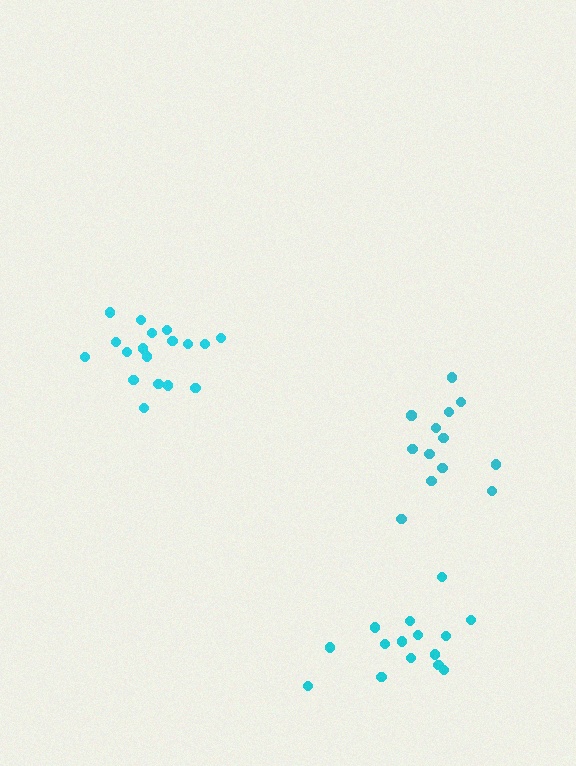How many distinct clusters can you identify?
There are 3 distinct clusters.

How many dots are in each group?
Group 1: 16 dots, Group 2: 13 dots, Group 3: 18 dots (47 total).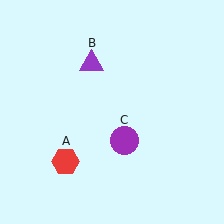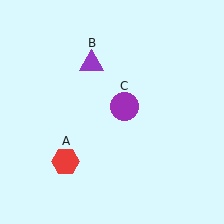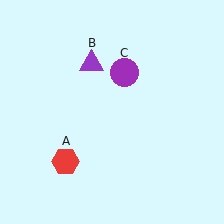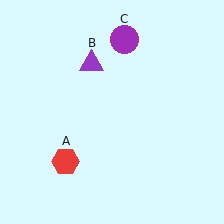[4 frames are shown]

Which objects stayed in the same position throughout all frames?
Red hexagon (object A) and purple triangle (object B) remained stationary.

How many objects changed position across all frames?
1 object changed position: purple circle (object C).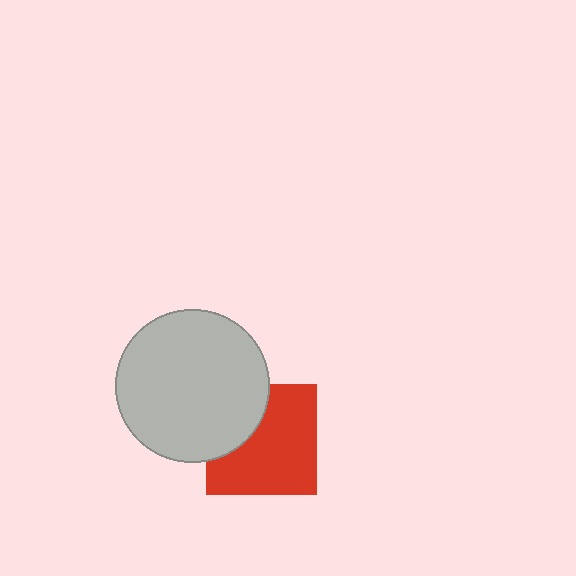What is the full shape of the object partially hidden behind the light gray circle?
The partially hidden object is a red square.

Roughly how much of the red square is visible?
Most of it is visible (roughly 69%).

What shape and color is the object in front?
The object in front is a light gray circle.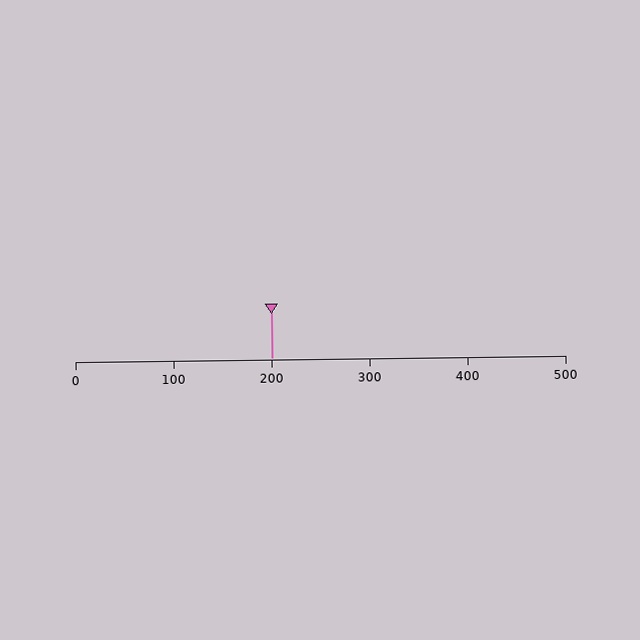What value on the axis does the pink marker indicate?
The marker indicates approximately 200.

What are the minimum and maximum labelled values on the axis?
The axis runs from 0 to 500.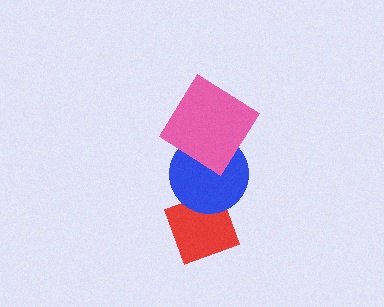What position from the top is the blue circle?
The blue circle is 2nd from the top.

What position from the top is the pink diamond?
The pink diamond is 1st from the top.